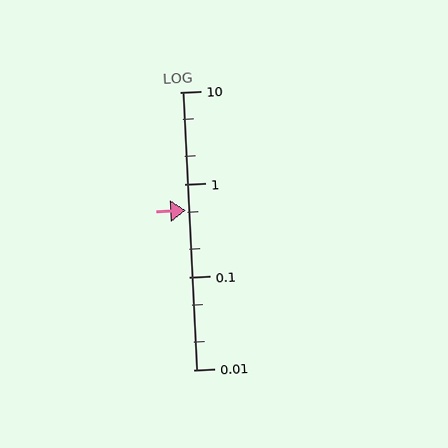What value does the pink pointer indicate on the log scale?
The pointer indicates approximately 0.53.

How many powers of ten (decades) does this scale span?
The scale spans 3 decades, from 0.01 to 10.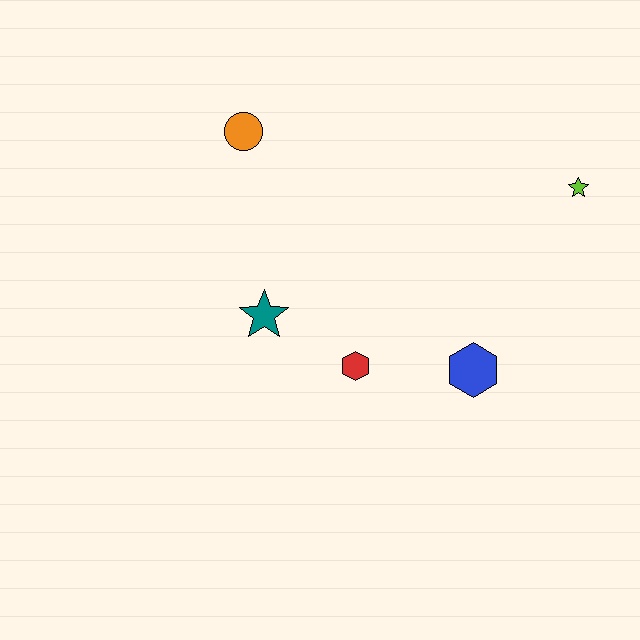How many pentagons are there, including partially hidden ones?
There are no pentagons.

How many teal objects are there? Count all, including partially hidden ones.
There is 1 teal object.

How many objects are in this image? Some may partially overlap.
There are 5 objects.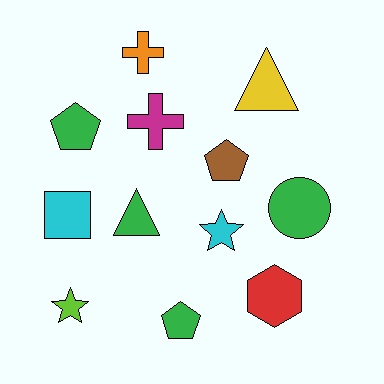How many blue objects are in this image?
There are no blue objects.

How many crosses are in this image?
There are 2 crosses.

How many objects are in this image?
There are 12 objects.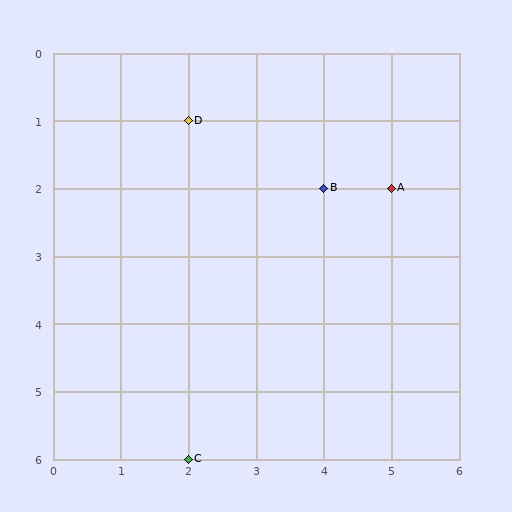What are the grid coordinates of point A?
Point A is at grid coordinates (5, 2).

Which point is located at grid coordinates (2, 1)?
Point D is at (2, 1).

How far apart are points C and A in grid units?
Points C and A are 3 columns and 4 rows apart (about 5.0 grid units diagonally).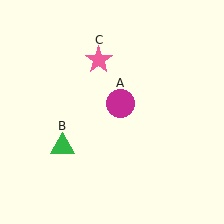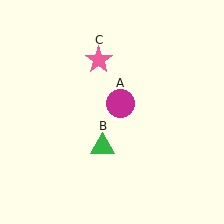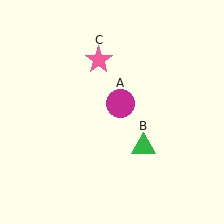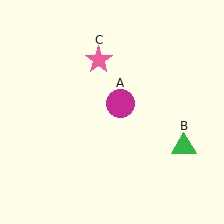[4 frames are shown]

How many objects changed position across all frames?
1 object changed position: green triangle (object B).